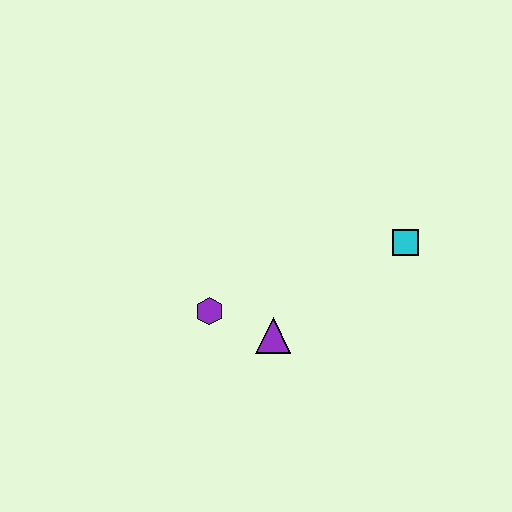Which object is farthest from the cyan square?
The purple hexagon is farthest from the cyan square.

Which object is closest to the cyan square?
The purple triangle is closest to the cyan square.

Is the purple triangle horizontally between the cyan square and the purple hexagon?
Yes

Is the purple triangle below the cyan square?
Yes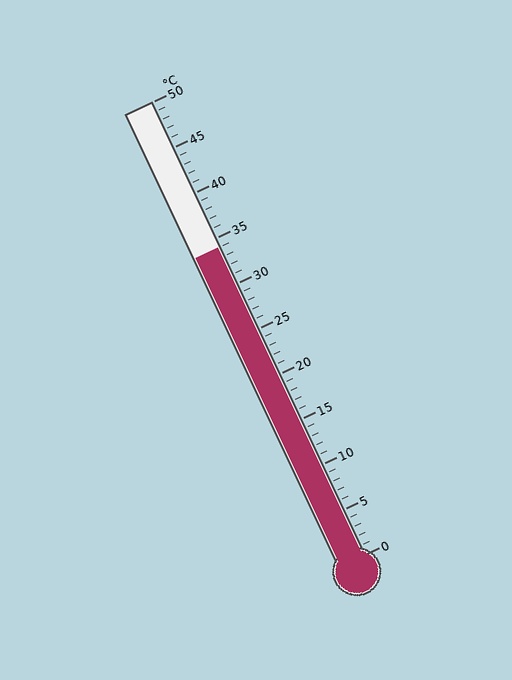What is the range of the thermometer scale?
The thermometer scale ranges from 0°C to 50°C.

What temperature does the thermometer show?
The thermometer shows approximately 34°C.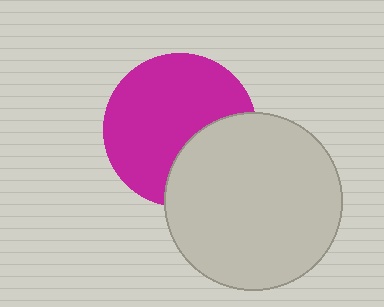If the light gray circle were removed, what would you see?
You would see the complete magenta circle.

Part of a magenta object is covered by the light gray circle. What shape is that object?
It is a circle.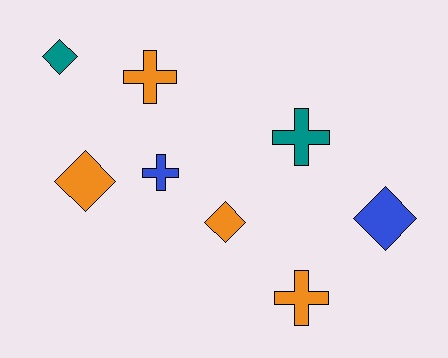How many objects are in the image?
There are 8 objects.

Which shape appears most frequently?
Cross, with 4 objects.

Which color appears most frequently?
Orange, with 4 objects.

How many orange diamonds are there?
There are 2 orange diamonds.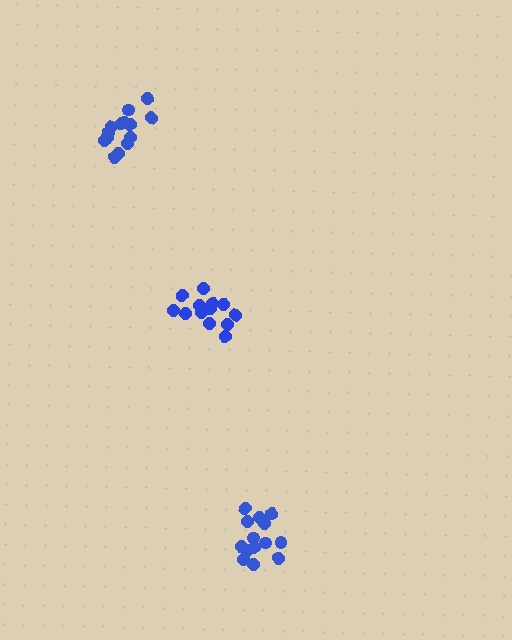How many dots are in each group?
Group 1: 14 dots, Group 2: 14 dots, Group 3: 15 dots (43 total).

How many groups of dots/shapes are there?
There are 3 groups.